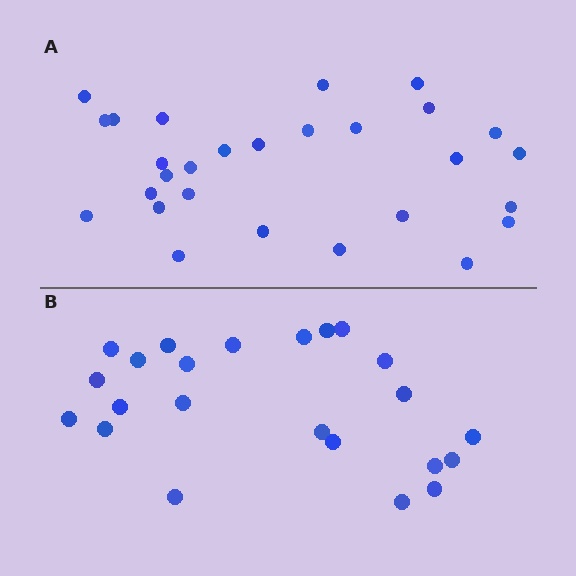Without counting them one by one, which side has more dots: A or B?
Region A (the top region) has more dots.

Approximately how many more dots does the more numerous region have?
Region A has about 5 more dots than region B.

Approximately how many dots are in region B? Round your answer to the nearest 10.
About 20 dots. (The exact count is 23, which rounds to 20.)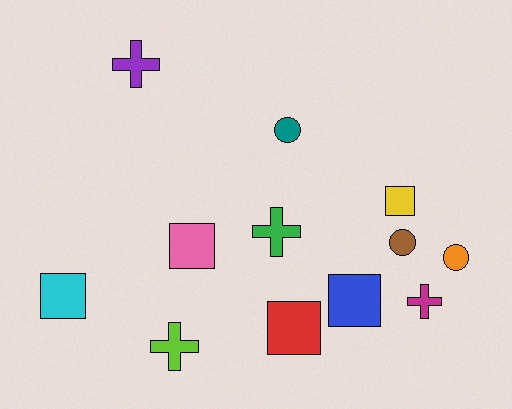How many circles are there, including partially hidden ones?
There are 3 circles.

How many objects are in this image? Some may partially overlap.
There are 12 objects.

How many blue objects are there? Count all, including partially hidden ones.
There is 1 blue object.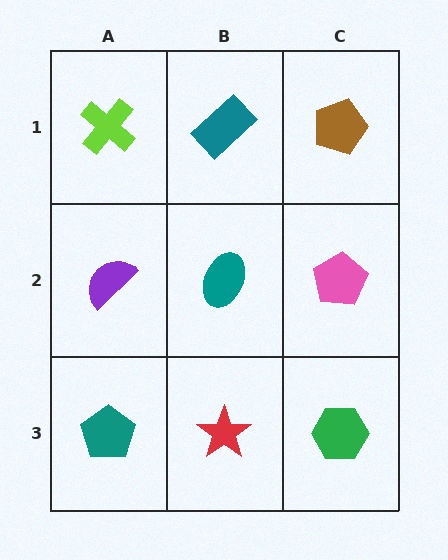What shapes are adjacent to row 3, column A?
A purple semicircle (row 2, column A), a red star (row 3, column B).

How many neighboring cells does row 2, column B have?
4.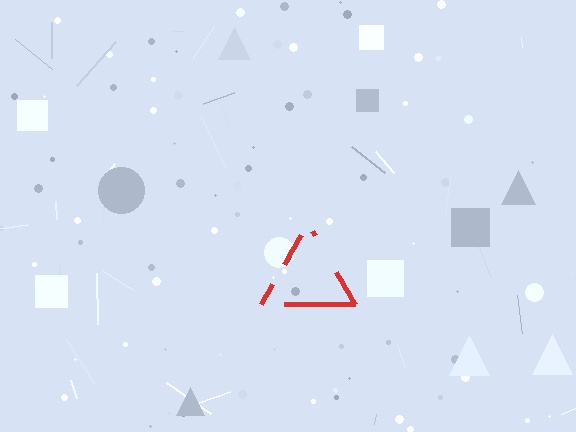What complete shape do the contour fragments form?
The contour fragments form a triangle.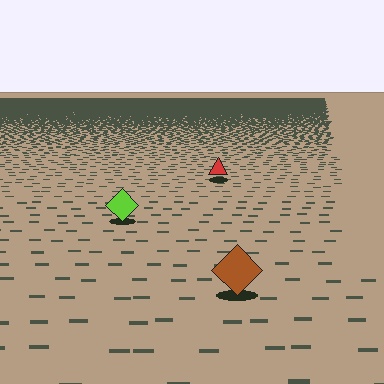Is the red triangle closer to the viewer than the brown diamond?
No. The brown diamond is closer — you can tell from the texture gradient: the ground texture is coarser near it.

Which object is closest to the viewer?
The brown diamond is closest. The texture marks near it are larger and more spread out.